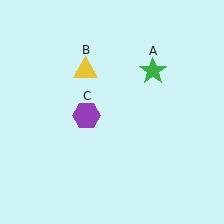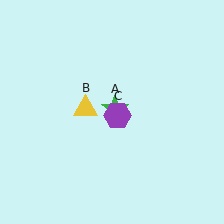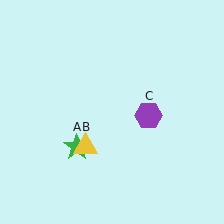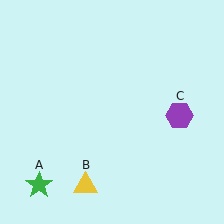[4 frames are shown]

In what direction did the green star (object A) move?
The green star (object A) moved down and to the left.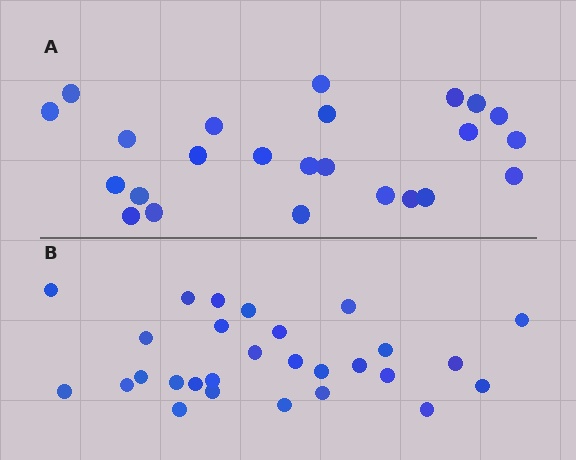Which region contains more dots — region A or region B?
Region B (the bottom region) has more dots.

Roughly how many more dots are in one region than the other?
Region B has about 4 more dots than region A.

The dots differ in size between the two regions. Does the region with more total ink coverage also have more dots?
No. Region A has more total ink coverage because its dots are larger, but region B actually contains more individual dots. Total area can be misleading — the number of items is what matters here.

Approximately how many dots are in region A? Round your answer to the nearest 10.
About 20 dots. (The exact count is 24, which rounds to 20.)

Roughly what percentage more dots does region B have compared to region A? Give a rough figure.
About 15% more.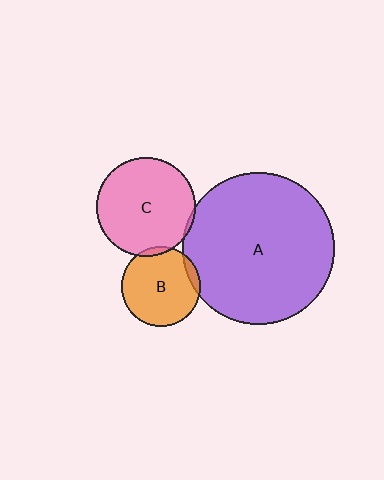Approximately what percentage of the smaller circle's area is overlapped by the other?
Approximately 10%.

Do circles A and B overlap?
Yes.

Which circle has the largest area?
Circle A (purple).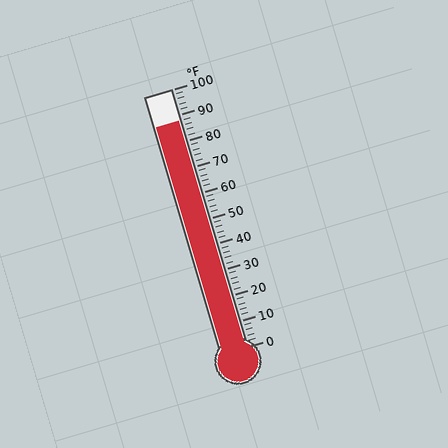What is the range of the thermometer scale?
The thermometer scale ranges from 0°F to 100°F.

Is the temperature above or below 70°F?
The temperature is above 70°F.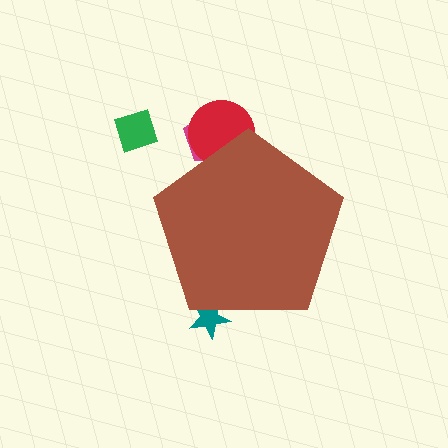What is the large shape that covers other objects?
A brown pentagon.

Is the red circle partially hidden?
Yes, the red circle is partially hidden behind the brown pentagon.